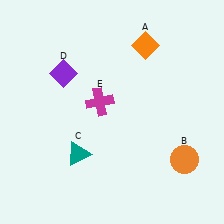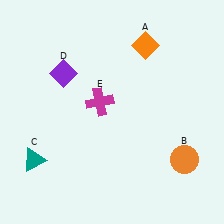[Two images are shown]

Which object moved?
The teal triangle (C) moved left.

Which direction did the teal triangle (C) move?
The teal triangle (C) moved left.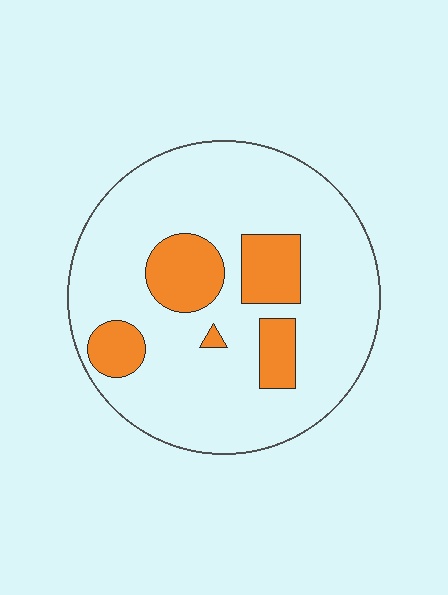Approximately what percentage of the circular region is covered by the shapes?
Approximately 20%.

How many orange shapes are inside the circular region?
5.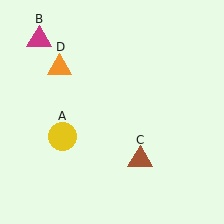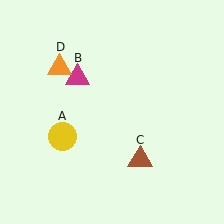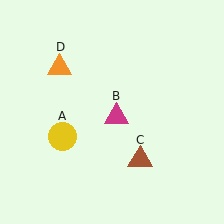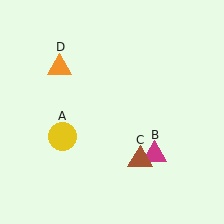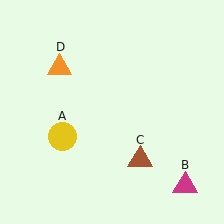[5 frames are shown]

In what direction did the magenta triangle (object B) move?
The magenta triangle (object B) moved down and to the right.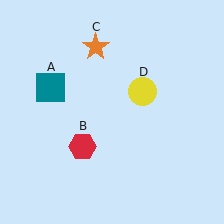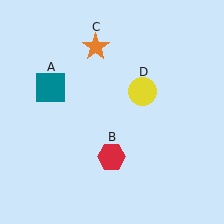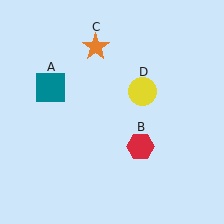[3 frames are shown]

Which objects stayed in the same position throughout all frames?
Teal square (object A) and orange star (object C) and yellow circle (object D) remained stationary.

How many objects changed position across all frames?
1 object changed position: red hexagon (object B).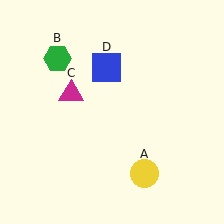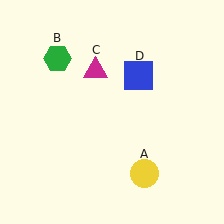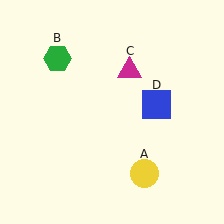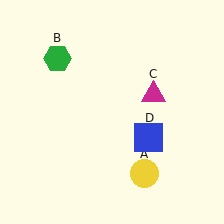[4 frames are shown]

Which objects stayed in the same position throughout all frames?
Yellow circle (object A) and green hexagon (object B) remained stationary.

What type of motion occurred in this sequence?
The magenta triangle (object C), blue square (object D) rotated clockwise around the center of the scene.